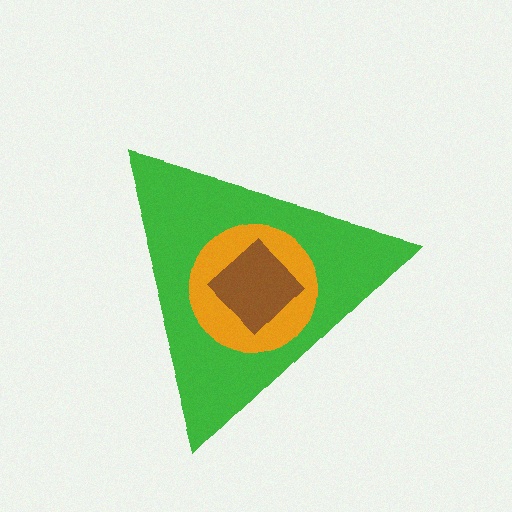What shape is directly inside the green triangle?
The orange circle.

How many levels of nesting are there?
3.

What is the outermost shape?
The green triangle.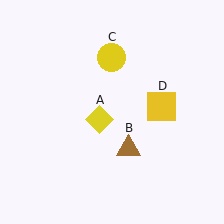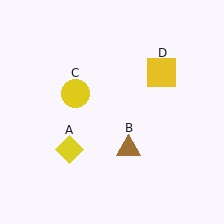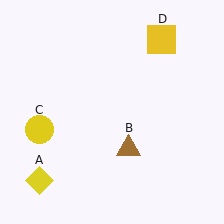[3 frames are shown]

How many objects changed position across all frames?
3 objects changed position: yellow diamond (object A), yellow circle (object C), yellow square (object D).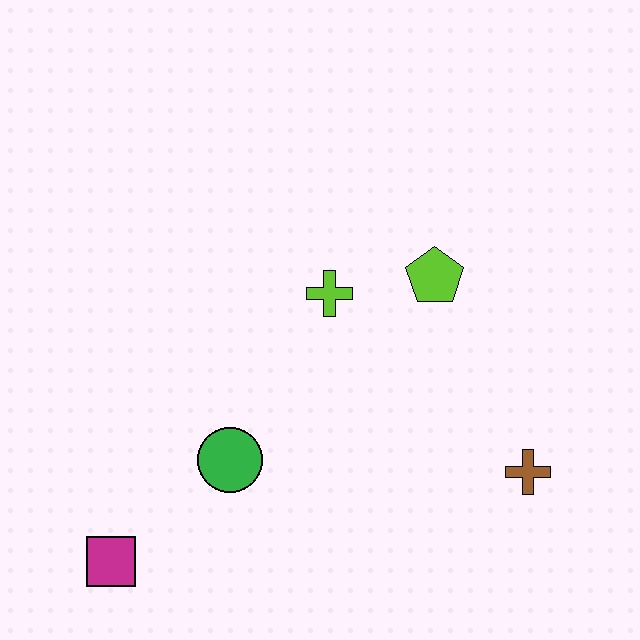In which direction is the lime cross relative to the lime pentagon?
The lime cross is to the left of the lime pentagon.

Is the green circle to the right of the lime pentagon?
No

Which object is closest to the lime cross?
The lime pentagon is closest to the lime cross.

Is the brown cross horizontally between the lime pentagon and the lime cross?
No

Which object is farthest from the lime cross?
The magenta square is farthest from the lime cross.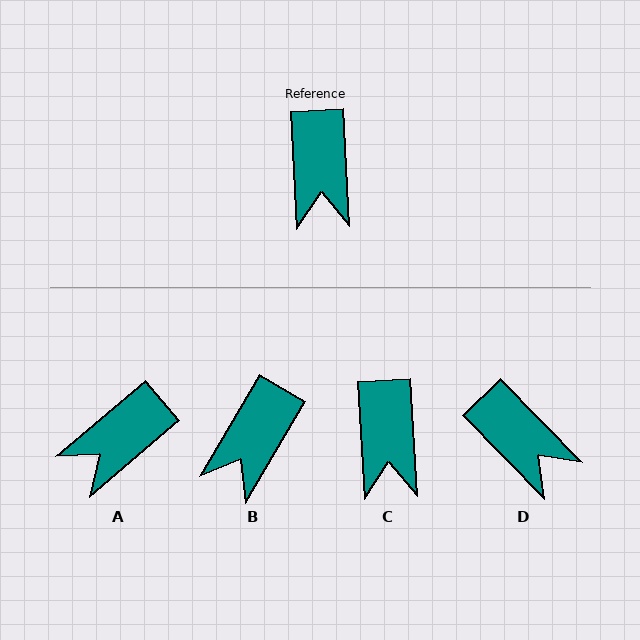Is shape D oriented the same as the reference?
No, it is off by about 41 degrees.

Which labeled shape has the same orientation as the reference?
C.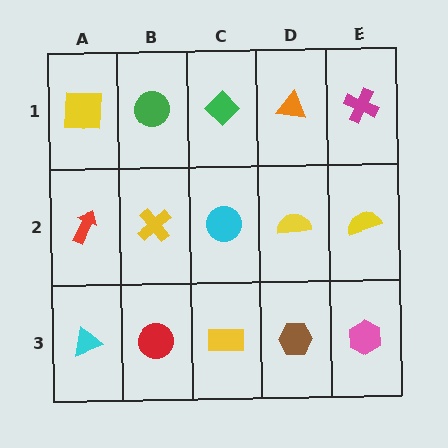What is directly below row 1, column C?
A cyan circle.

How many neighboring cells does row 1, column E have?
2.